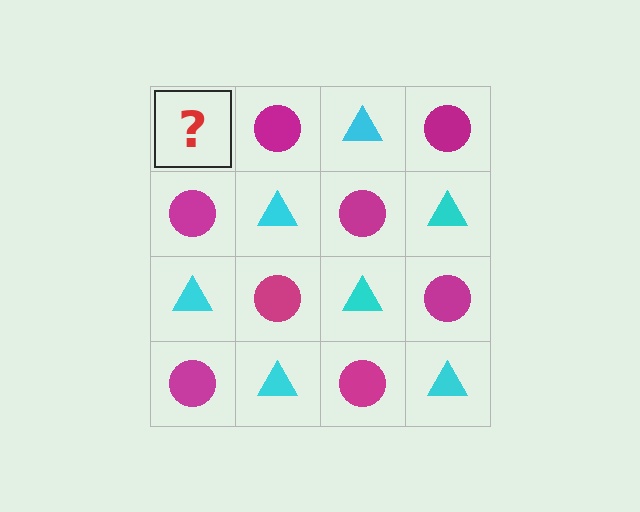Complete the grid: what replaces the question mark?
The question mark should be replaced with a cyan triangle.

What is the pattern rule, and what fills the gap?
The rule is that it alternates cyan triangle and magenta circle in a checkerboard pattern. The gap should be filled with a cyan triangle.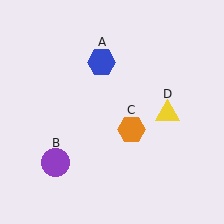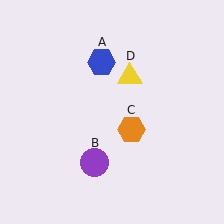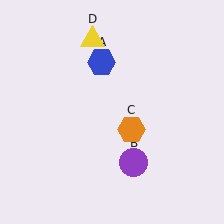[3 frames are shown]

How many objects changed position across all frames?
2 objects changed position: purple circle (object B), yellow triangle (object D).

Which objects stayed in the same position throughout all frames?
Blue hexagon (object A) and orange hexagon (object C) remained stationary.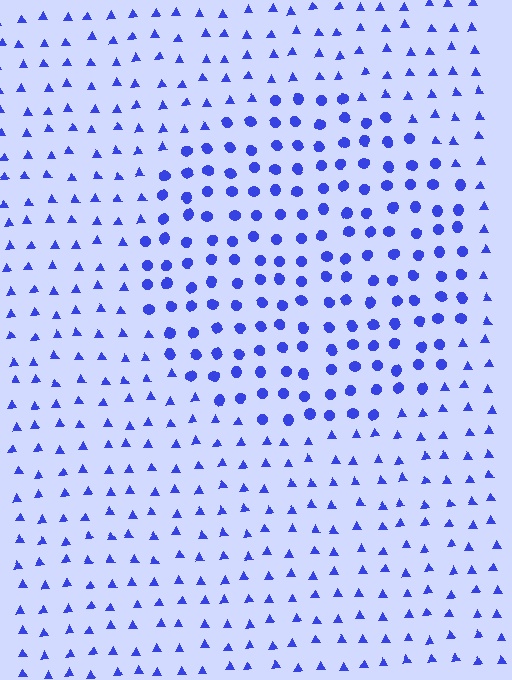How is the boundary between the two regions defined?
The boundary is defined by a change in element shape: circles inside vs. triangles outside. All elements share the same color and spacing.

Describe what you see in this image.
The image is filled with small blue elements arranged in a uniform grid. A circle-shaped region contains circles, while the surrounding area contains triangles. The boundary is defined purely by the change in element shape.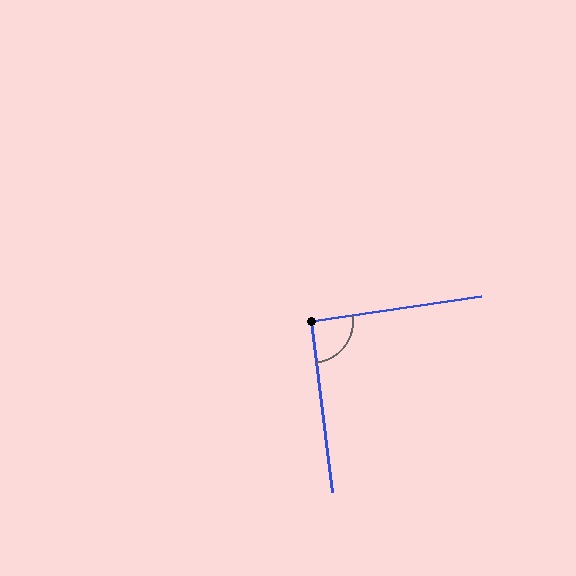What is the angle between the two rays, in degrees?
Approximately 91 degrees.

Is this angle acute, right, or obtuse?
It is approximately a right angle.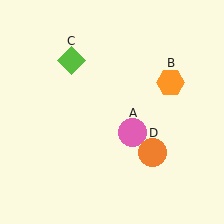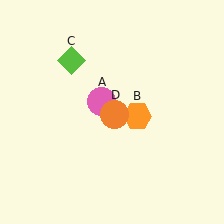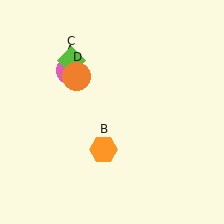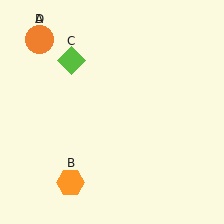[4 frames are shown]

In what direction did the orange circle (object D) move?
The orange circle (object D) moved up and to the left.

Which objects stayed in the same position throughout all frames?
Lime diamond (object C) remained stationary.